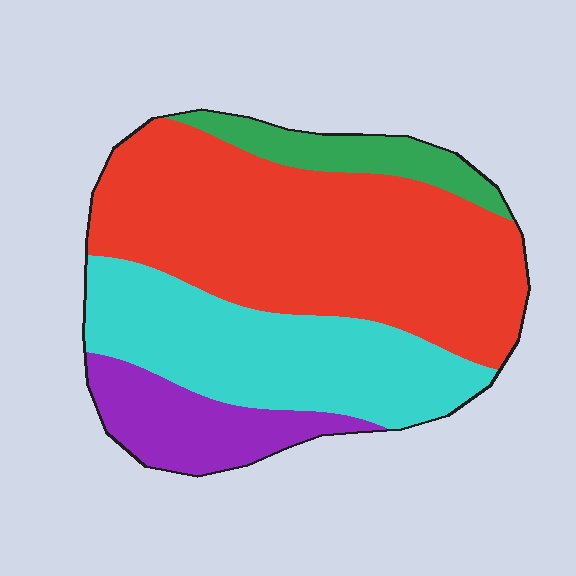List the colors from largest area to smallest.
From largest to smallest: red, cyan, purple, green.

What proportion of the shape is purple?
Purple covers about 15% of the shape.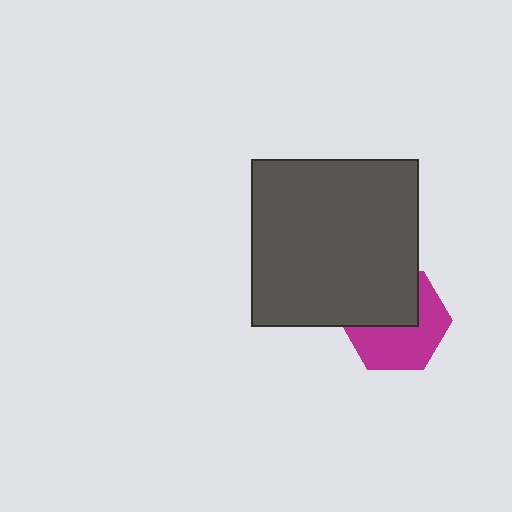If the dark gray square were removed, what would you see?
You would see the complete magenta hexagon.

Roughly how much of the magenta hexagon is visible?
About half of it is visible (roughly 55%).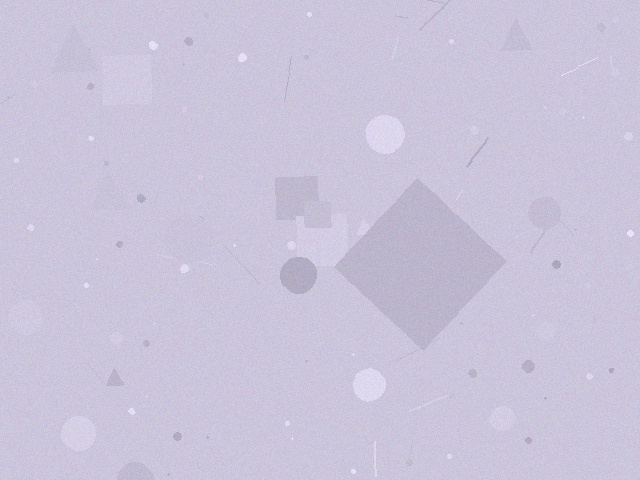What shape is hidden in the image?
A diamond is hidden in the image.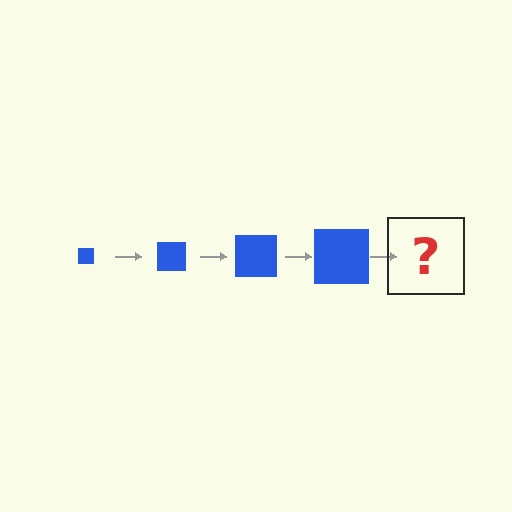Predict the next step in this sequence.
The next step is a blue square, larger than the previous one.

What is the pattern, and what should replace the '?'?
The pattern is that the square gets progressively larger each step. The '?' should be a blue square, larger than the previous one.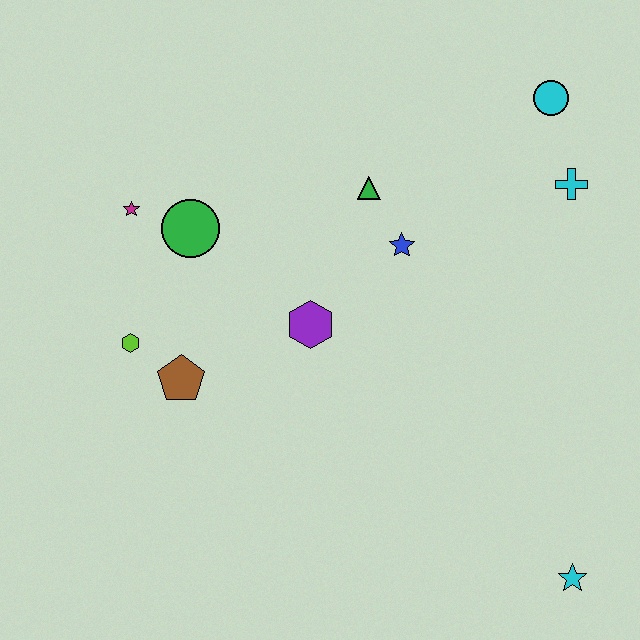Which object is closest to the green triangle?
The blue star is closest to the green triangle.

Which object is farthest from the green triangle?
The cyan star is farthest from the green triangle.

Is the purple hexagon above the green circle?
No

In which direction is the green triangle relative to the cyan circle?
The green triangle is to the left of the cyan circle.